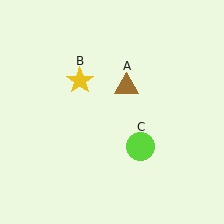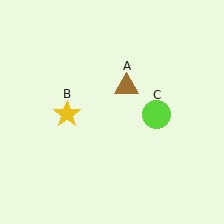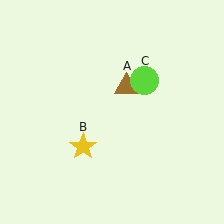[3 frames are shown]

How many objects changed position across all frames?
2 objects changed position: yellow star (object B), lime circle (object C).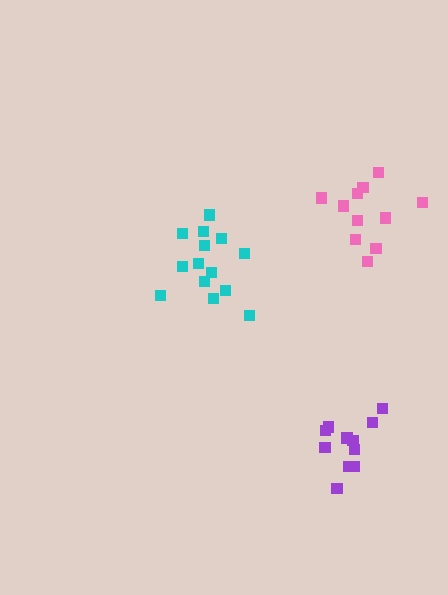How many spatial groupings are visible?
There are 3 spatial groupings.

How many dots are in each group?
Group 1: 14 dots, Group 2: 11 dots, Group 3: 11 dots (36 total).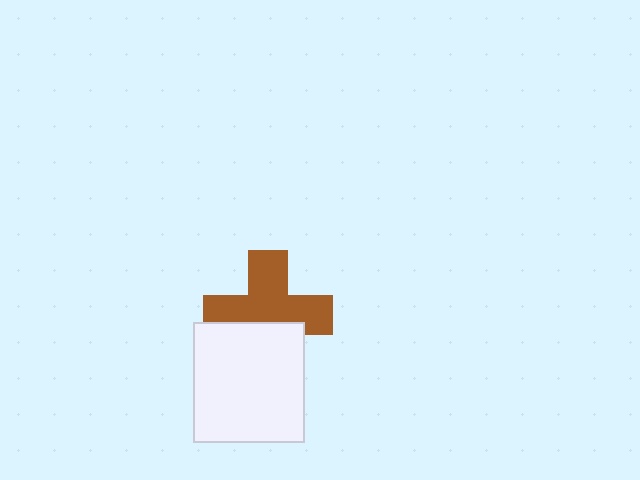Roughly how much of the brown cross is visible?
About half of it is visible (roughly 64%).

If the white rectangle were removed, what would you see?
You would see the complete brown cross.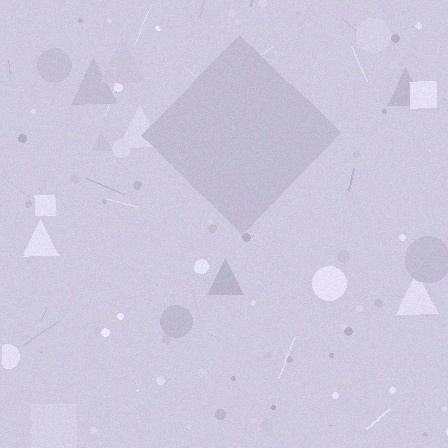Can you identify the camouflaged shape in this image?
The camouflaged shape is a diamond.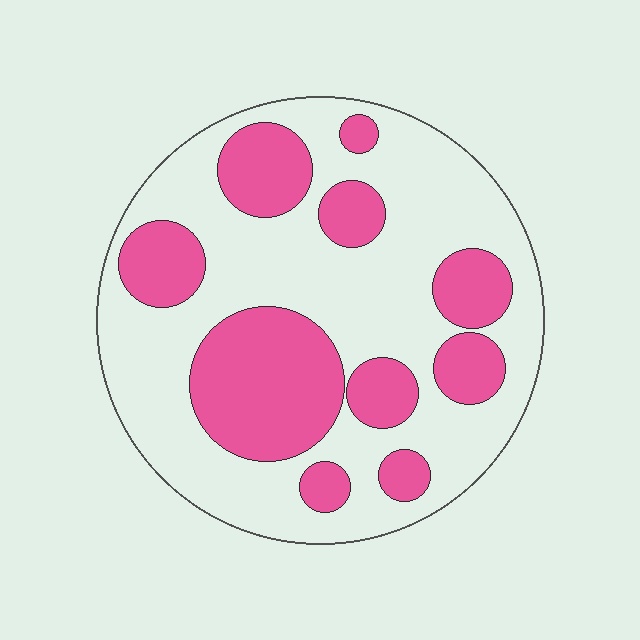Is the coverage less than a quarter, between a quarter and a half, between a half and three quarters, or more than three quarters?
Between a quarter and a half.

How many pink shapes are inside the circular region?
10.